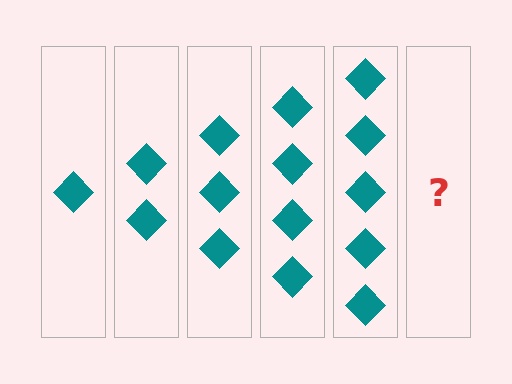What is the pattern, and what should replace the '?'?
The pattern is that each step adds one more diamond. The '?' should be 6 diamonds.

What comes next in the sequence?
The next element should be 6 diamonds.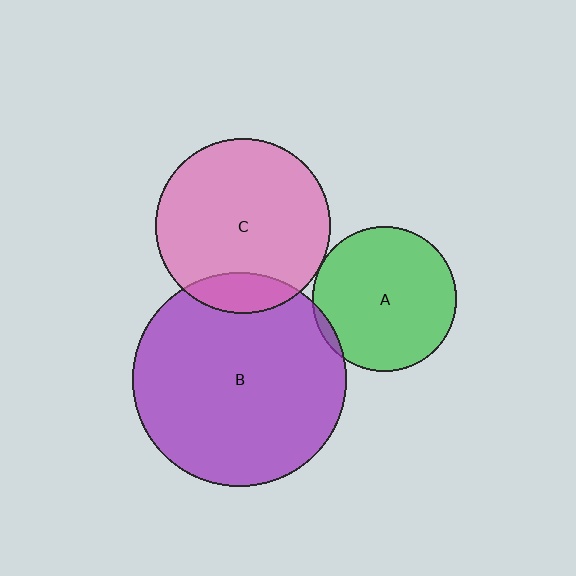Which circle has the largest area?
Circle B (purple).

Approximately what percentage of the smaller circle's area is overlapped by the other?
Approximately 5%.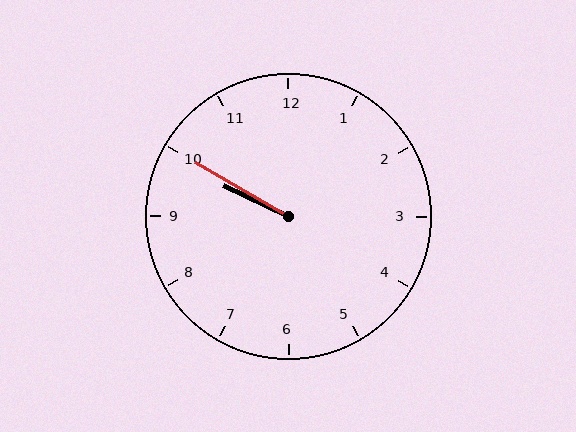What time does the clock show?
9:50.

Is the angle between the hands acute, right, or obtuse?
It is acute.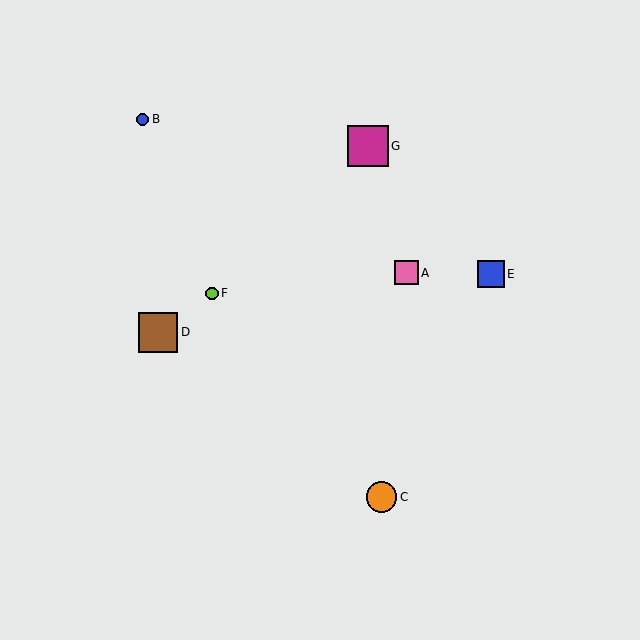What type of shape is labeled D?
Shape D is a brown square.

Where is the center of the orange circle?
The center of the orange circle is at (381, 497).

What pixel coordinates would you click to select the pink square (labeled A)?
Click at (406, 273) to select the pink square A.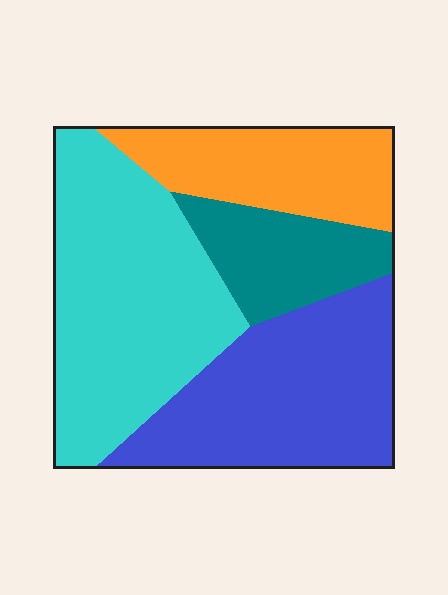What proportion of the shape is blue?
Blue takes up between a quarter and a half of the shape.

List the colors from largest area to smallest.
From largest to smallest: cyan, blue, orange, teal.